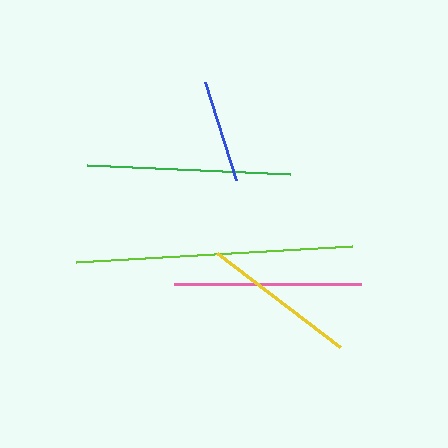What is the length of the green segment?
The green segment is approximately 203 pixels long.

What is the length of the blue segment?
The blue segment is approximately 103 pixels long.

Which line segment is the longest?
The lime line is the longest at approximately 277 pixels.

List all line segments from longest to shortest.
From longest to shortest: lime, green, pink, yellow, blue.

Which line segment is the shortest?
The blue line is the shortest at approximately 103 pixels.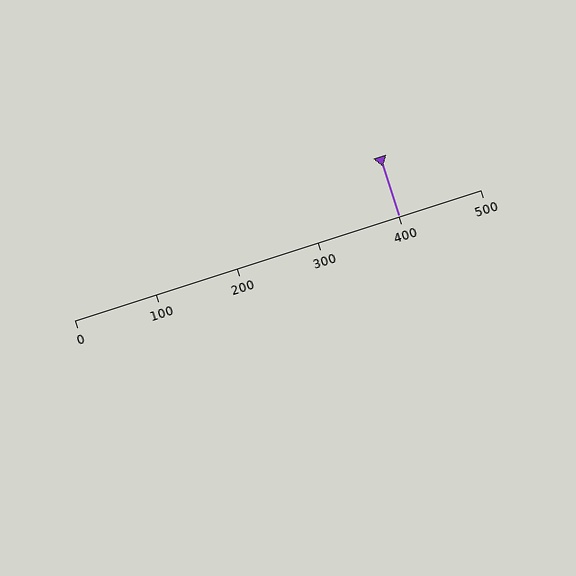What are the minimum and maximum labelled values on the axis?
The axis runs from 0 to 500.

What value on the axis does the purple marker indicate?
The marker indicates approximately 400.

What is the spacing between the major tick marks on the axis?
The major ticks are spaced 100 apart.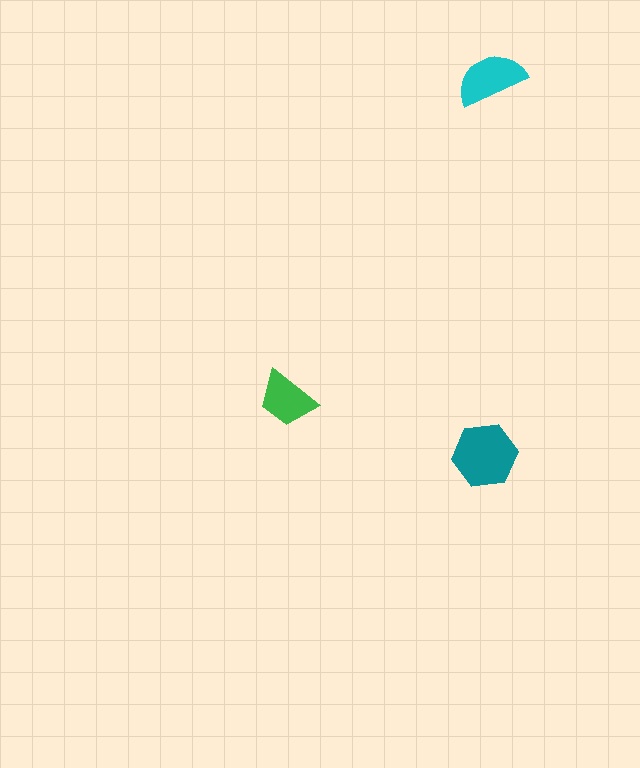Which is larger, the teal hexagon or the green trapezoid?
The teal hexagon.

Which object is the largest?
The teal hexagon.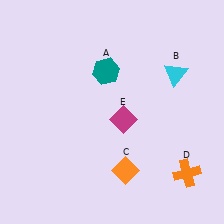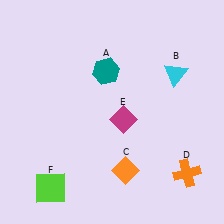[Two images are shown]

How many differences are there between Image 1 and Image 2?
There is 1 difference between the two images.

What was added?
A lime square (F) was added in Image 2.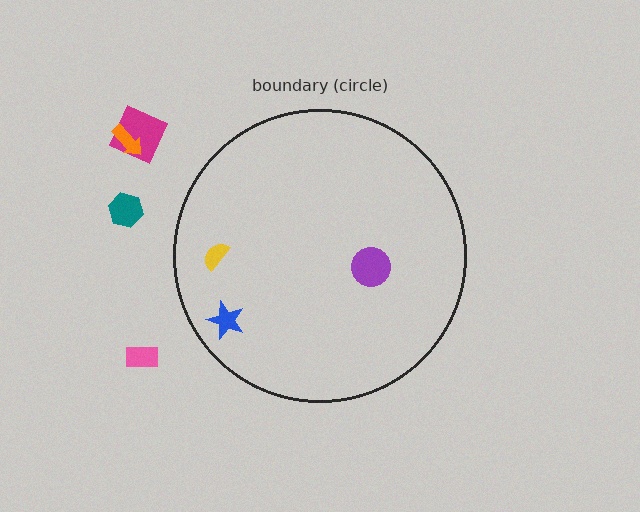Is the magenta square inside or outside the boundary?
Outside.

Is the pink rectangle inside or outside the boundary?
Outside.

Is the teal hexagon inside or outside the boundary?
Outside.